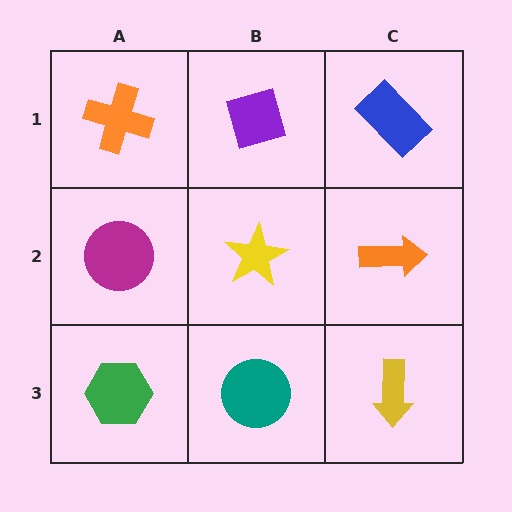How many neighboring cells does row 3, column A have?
2.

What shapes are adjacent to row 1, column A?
A magenta circle (row 2, column A), a purple diamond (row 1, column B).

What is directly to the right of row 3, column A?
A teal circle.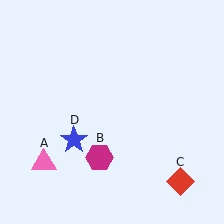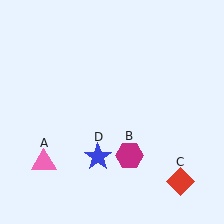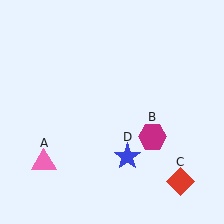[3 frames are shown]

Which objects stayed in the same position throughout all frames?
Pink triangle (object A) and red diamond (object C) remained stationary.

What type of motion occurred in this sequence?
The magenta hexagon (object B), blue star (object D) rotated counterclockwise around the center of the scene.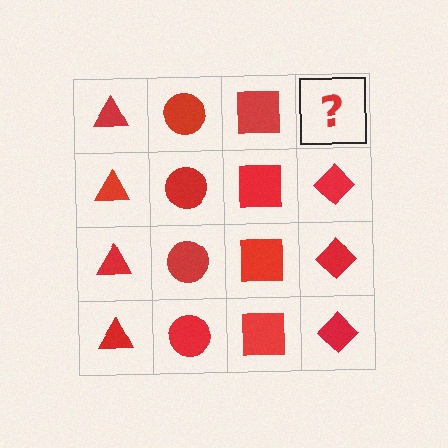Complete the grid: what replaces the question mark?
The question mark should be replaced with a red diamond.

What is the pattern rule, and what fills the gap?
The rule is that each column has a consistent shape. The gap should be filled with a red diamond.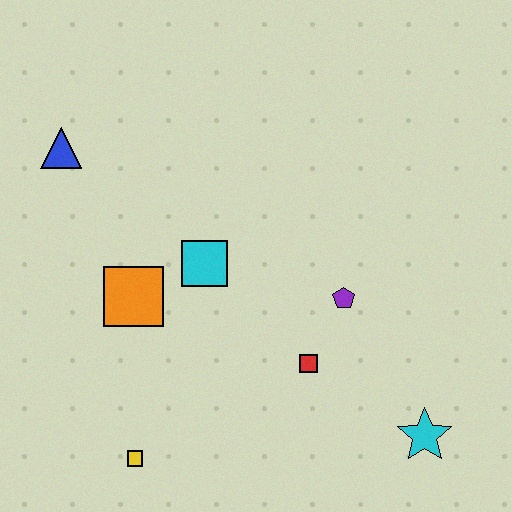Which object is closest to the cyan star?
The red square is closest to the cyan star.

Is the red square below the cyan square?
Yes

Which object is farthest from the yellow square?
The blue triangle is farthest from the yellow square.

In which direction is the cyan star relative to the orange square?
The cyan star is to the right of the orange square.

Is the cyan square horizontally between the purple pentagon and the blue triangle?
Yes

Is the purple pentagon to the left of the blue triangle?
No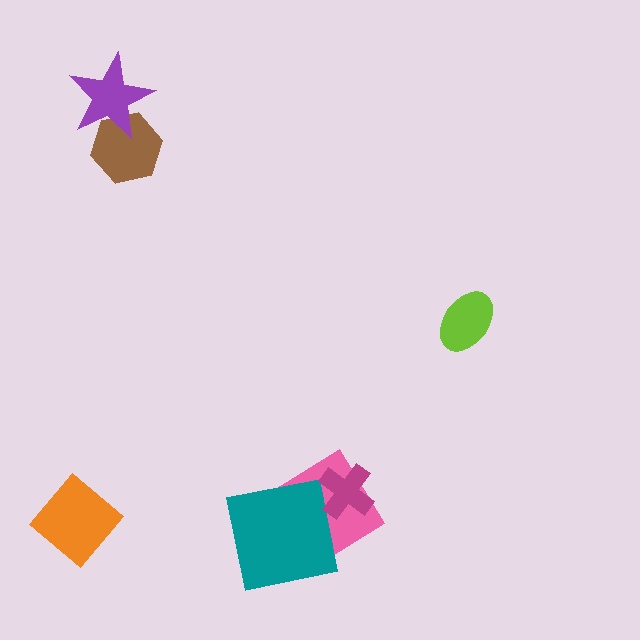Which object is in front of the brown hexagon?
The purple star is in front of the brown hexagon.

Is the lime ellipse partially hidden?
No, no other shape covers it.